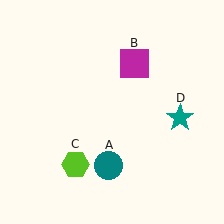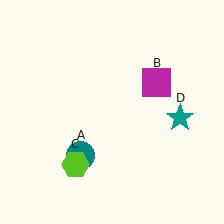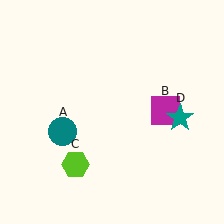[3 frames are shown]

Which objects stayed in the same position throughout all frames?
Lime hexagon (object C) and teal star (object D) remained stationary.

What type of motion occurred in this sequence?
The teal circle (object A), magenta square (object B) rotated clockwise around the center of the scene.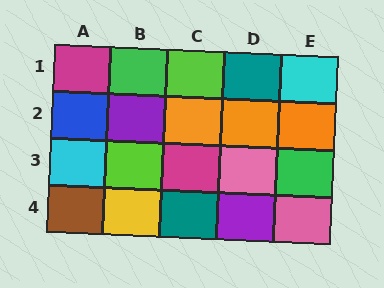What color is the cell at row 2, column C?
Orange.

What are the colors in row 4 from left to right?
Brown, yellow, teal, purple, pink.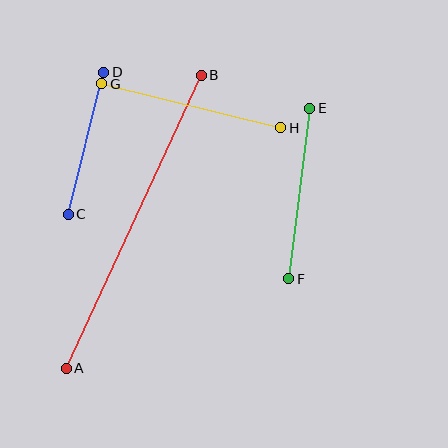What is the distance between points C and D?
The distance is approximately 147 pixels.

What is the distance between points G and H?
The distance is approximately 184 pixels.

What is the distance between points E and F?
The distance is approximately 171 pixels.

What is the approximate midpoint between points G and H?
The midpoint is at approximately (191, 106) pixels.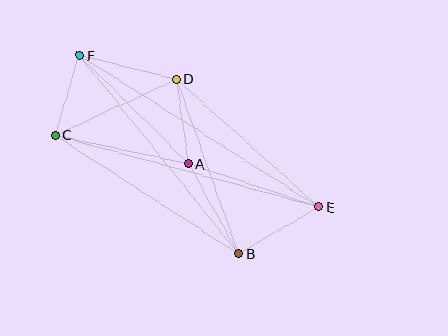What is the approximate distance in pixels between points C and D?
The distance between C and D is approximately 134 pixels.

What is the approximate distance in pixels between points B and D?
The distance between B and D is approximately 185 pixels.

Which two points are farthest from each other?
Points E and F are farthest from each other.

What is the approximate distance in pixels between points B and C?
The distance between B and C is approximately 218 pixels.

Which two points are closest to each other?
Points C and F are closest to each other.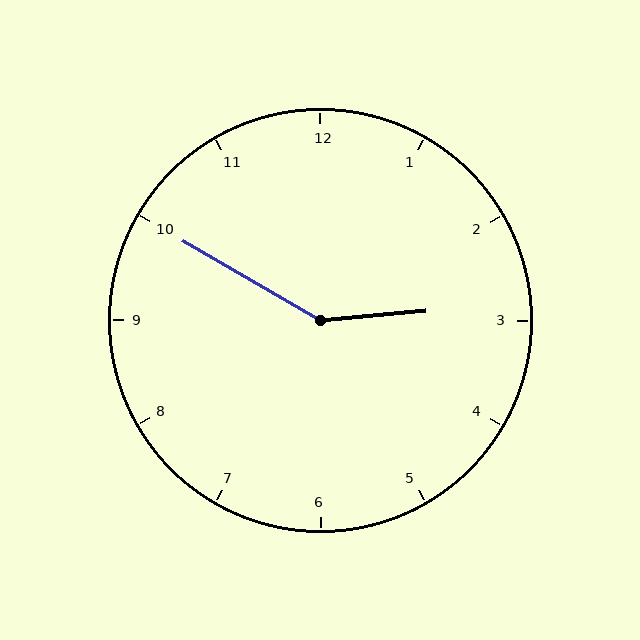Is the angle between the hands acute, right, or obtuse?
It is obtuse.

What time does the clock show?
2:50.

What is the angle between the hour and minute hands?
Approximately 145 degrees.